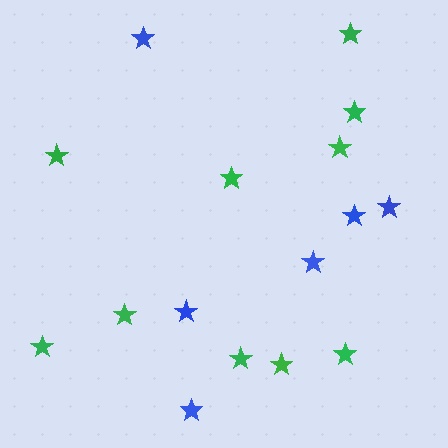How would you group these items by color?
There are 2 groups: one group of green stars (10) and one group of blue stars (6).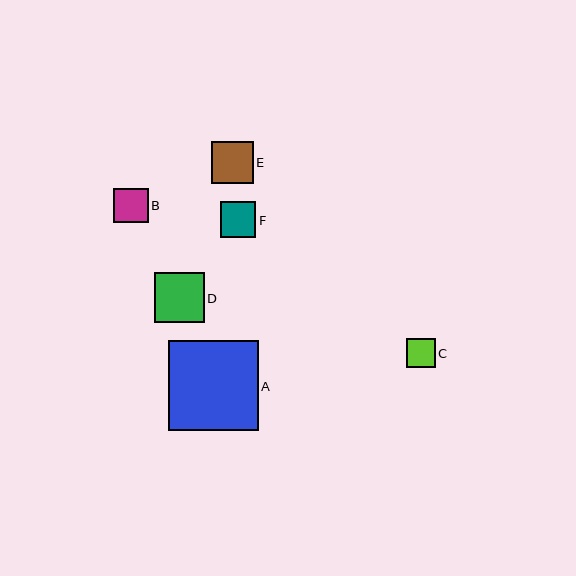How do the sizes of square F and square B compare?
Square F and square B are approximately the same size.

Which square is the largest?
Square A is the largest with a size of approximately 90 pixels.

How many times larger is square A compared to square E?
Square A is approximately 2.2 times the size of square E.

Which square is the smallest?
Square C is the smallest with a size of approximately 29 pixels.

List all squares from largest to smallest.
From largest to smallest: A, D, E, F, B, C.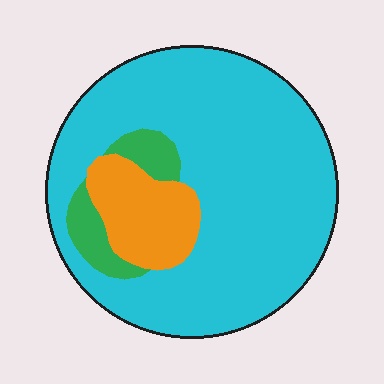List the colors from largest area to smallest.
From largest to smallest: cyan, orange, green.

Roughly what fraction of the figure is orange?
Orange takes up less than a sixth of the figure.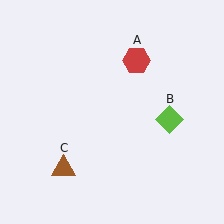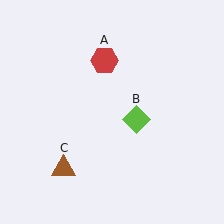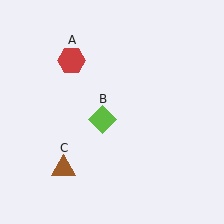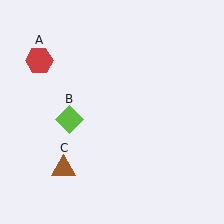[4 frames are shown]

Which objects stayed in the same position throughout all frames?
Brown triangle (object C) remained stationary.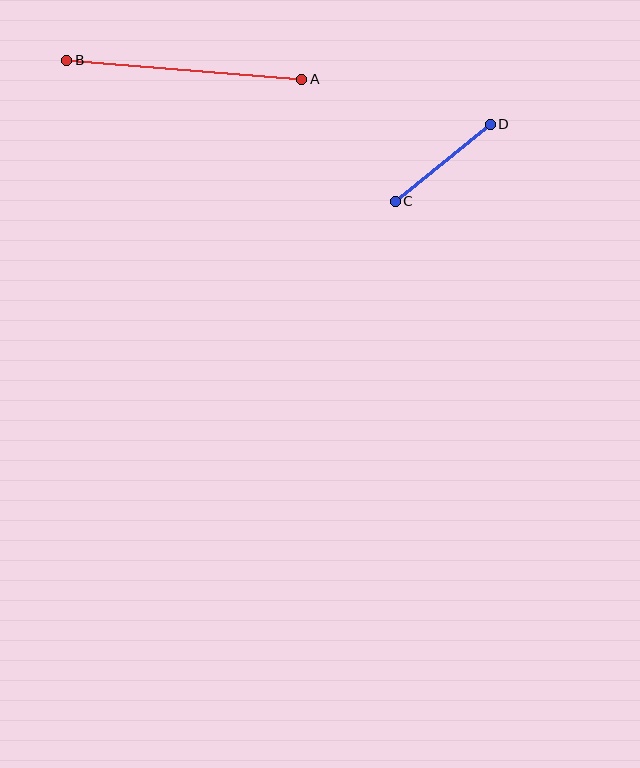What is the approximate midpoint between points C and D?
The midpoint is at approximately (443, 163) pixels.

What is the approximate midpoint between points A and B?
The midpoint is at approximately (184, 70) pixels.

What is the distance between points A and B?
The distance is approximately 236 pixels.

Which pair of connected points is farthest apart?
Points A and B are farthest apart.